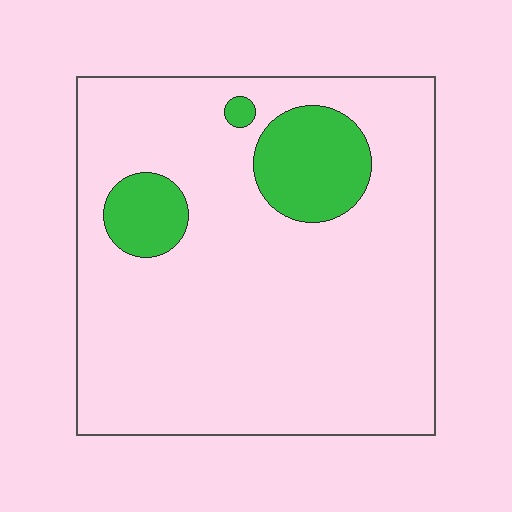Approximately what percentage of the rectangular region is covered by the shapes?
Approximately 15%.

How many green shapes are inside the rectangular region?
3.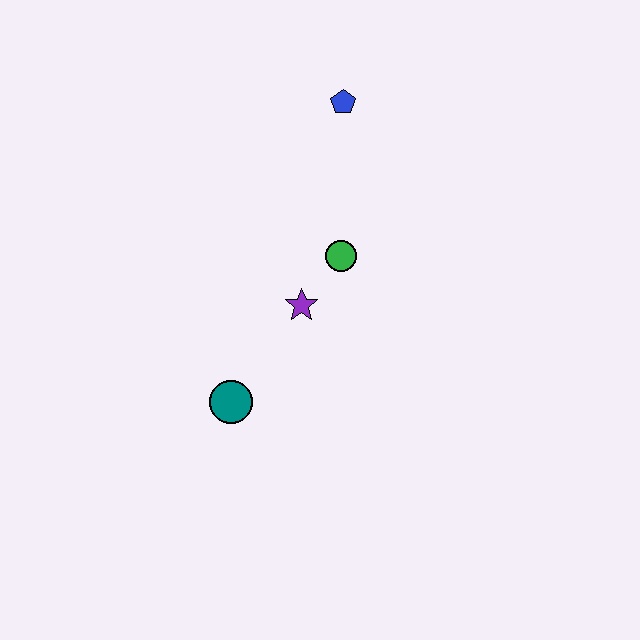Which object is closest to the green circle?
The purple star is closest to the green circle.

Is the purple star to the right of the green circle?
No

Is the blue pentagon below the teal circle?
No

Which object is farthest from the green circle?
The teal circle is farthest from the green circle.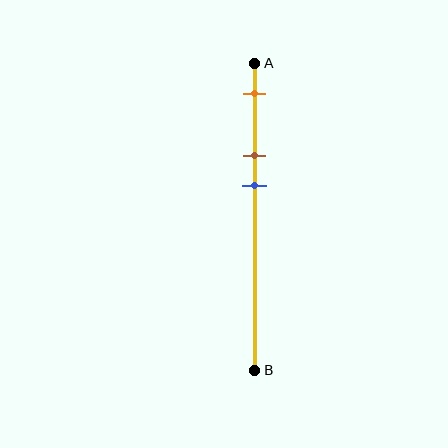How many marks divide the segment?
There are 3 marks dividing the segment.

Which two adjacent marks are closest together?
The brown and blue marks are the closest adjacent pair.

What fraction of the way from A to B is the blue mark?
The blue mark is approximately 40% (0.4) of the way from A to B.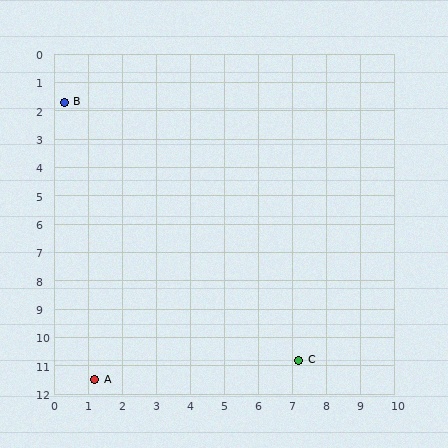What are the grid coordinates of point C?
Point C is at approximately (7.2, 10.8).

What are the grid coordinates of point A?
Point A is at approximately (1.2, 11.5).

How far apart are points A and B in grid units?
Points A and B are about 9.8 grid units apart.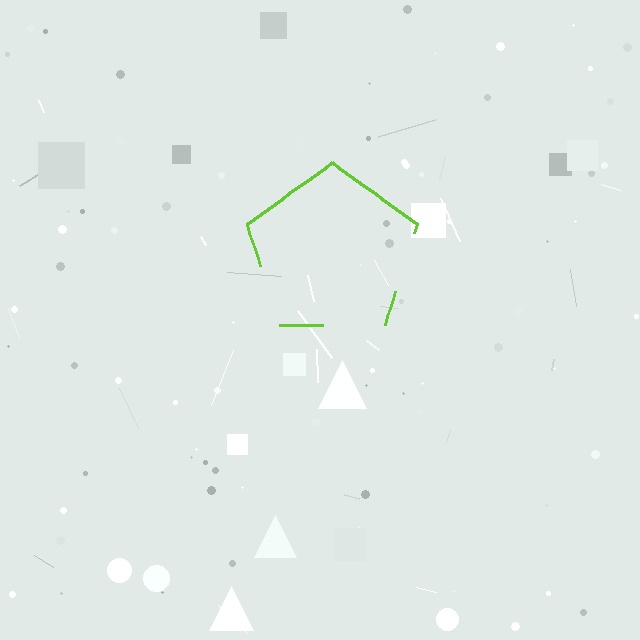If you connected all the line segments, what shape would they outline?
They would outline a pentagon.